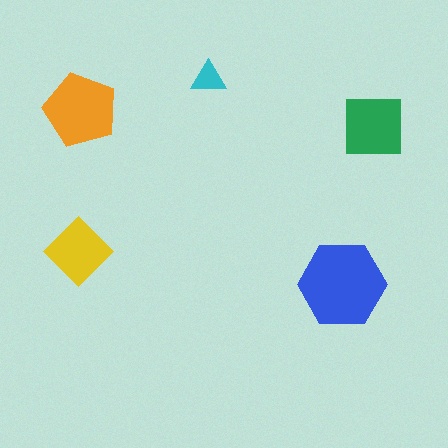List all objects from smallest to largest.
The cyan triangle, the yellow diamond, the green square, the orange pentagon, the blue hexagon.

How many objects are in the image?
There are 5 objects in the image.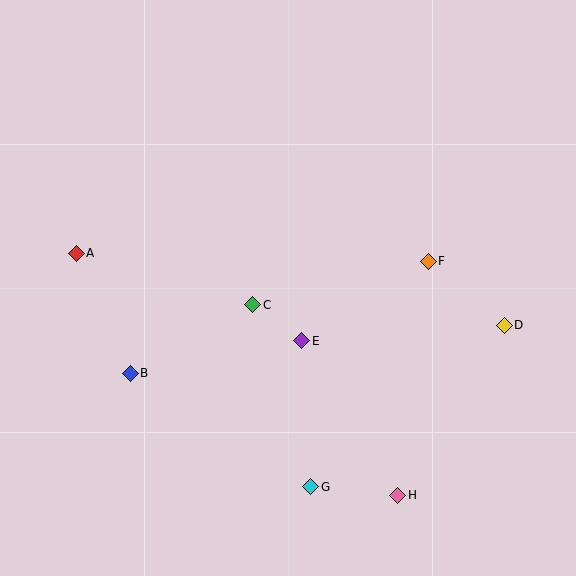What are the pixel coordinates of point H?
Point H is at (398, 495).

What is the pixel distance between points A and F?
The distance between A and F is 352 pixels.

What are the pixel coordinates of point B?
Point B is at (130, 373).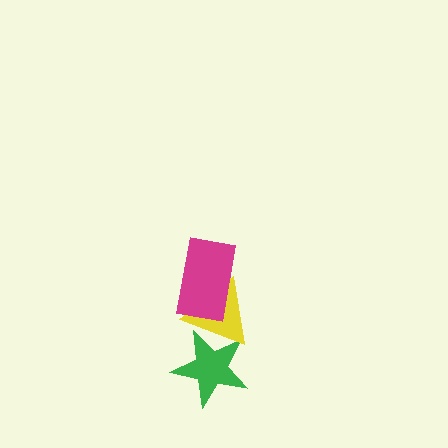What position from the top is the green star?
The green star is 3rd from the top.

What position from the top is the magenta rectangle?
The magenta rectangle is 1st from the top.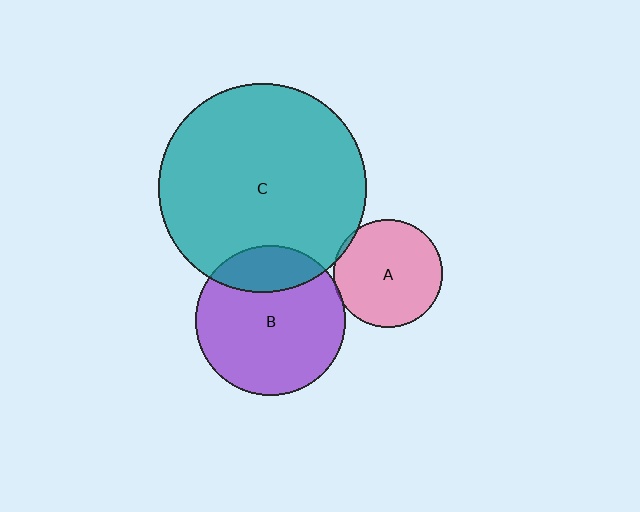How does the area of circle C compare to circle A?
Approximately 3.7 times.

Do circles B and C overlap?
Yes.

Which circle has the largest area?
Circle C (teal).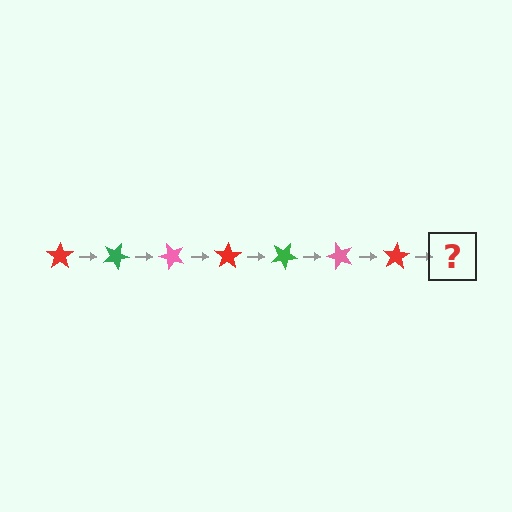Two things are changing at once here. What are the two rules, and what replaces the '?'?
The two rules are that it rotates 25 degrees each step and the color cycles through red, green, and pink. The '?' should be a green star, rotated 175 degrees from the start.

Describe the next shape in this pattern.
It should be a green star, rotated 175 degrees from the start.